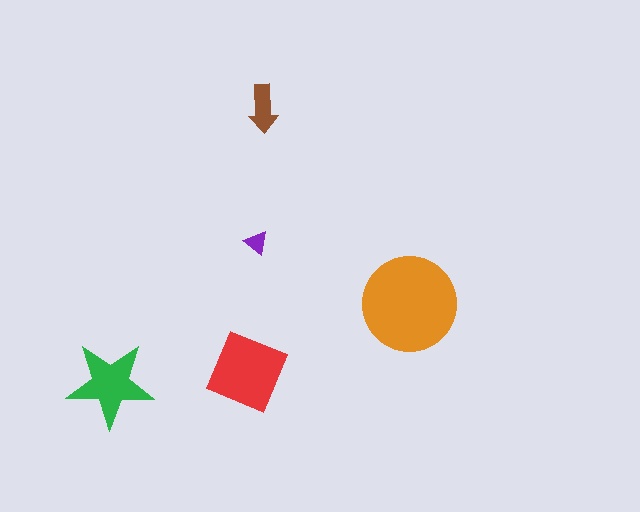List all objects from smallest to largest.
The purple triangle, the brown arrow, the green star, the red square, the orange circle.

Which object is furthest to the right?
The orange circle is rightmost.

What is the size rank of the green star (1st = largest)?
3rd.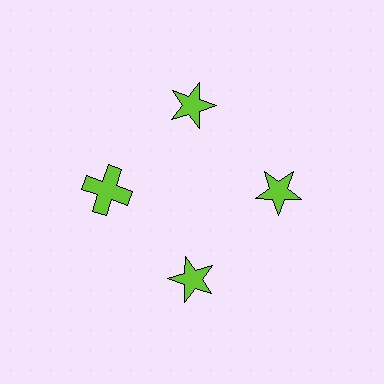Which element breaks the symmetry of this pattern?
The lime cross at roughly the 9 o'clock position breaks the symmetry. All other shapes are lime stars.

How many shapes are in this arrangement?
There are 4 shapes arranged in a ring pattern.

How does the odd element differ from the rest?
It has a different shape: cross instead of star.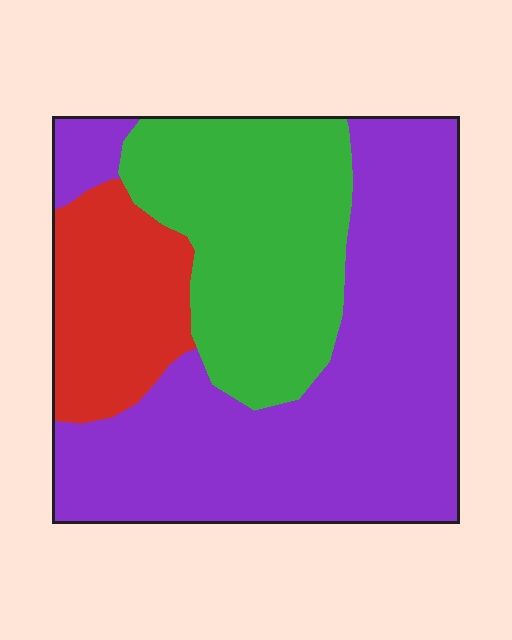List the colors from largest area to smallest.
From largest to smallest: purple, green, red.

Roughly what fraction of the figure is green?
Green covers 29% of the figure.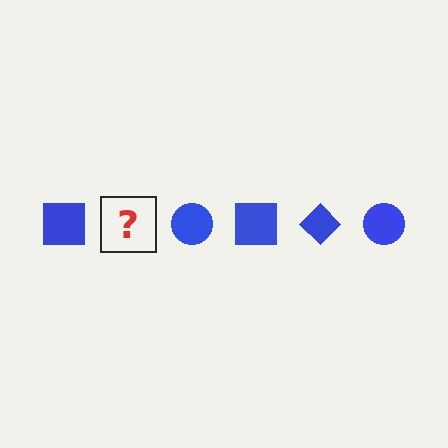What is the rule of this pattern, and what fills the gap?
The rule is that the pattern cycles through square, diamond, circle shapes in blue. The gap should be filled with a blue diamond.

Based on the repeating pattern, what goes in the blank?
The blank should be a blue diamond.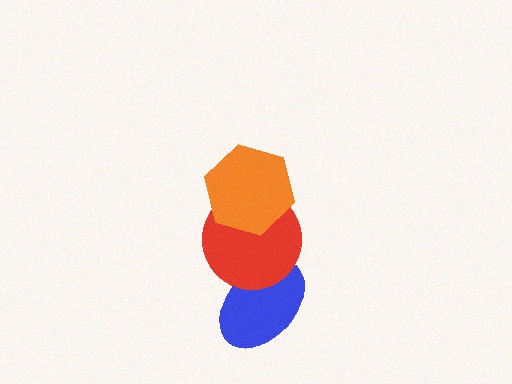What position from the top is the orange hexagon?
The orange hexagon is 1st from the top.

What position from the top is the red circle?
The red circle is 2nd from the top.